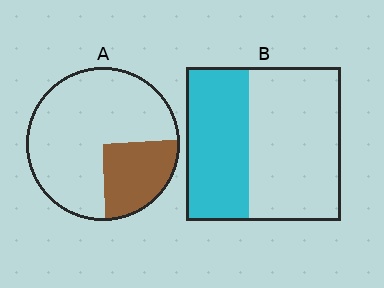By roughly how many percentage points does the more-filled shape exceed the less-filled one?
By roughly 15 percentage points (B over A).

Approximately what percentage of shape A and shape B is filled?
A is approximately 25% and B is approximately 40%.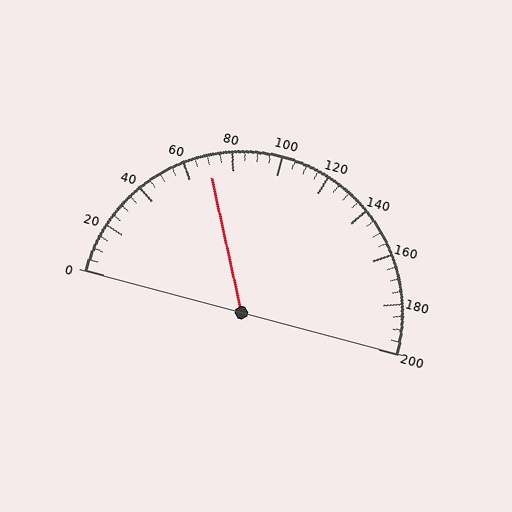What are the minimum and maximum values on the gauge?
The gauge ranges from 0 to 200.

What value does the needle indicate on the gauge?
The needle indicates approximately 70.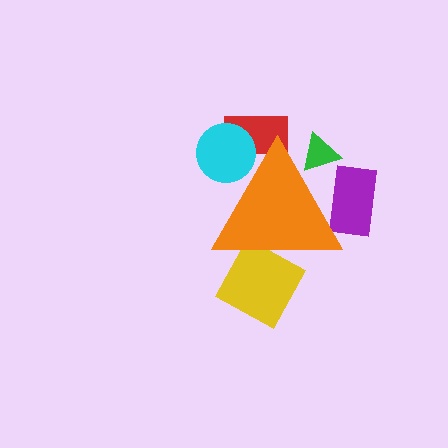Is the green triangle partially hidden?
Yes, the green triangle is partially hidden behind the orange triangle.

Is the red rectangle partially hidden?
Yes, the red rectangle is partially hidden behind the orange triangle.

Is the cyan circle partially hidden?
Yes, the cyan circle is partially hidden behind the orange triangle.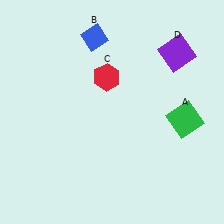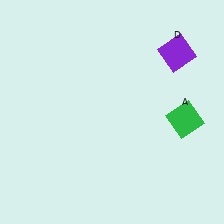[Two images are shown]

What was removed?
The blue diamond (B), the red hexagon (C) were removed in Image 2.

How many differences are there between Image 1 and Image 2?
There are 2 differences between the two images.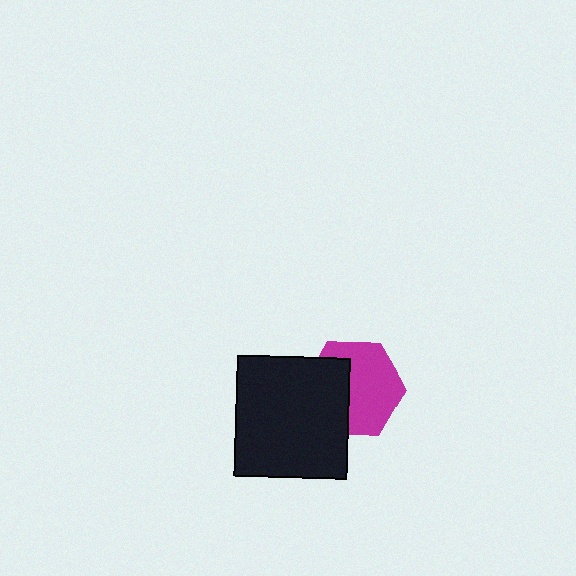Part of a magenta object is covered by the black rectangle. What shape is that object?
It is a hexagon.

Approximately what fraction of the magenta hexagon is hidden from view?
Roughly 41% of the magenta hexagon is hidden behind the black rectangle.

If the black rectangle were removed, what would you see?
You would see the complete magenta hexagon.